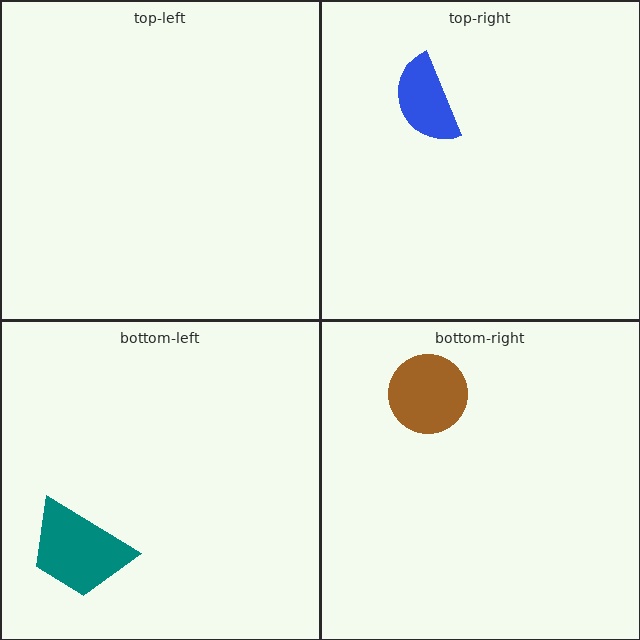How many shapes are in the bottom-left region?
1.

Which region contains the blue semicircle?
The top-right region.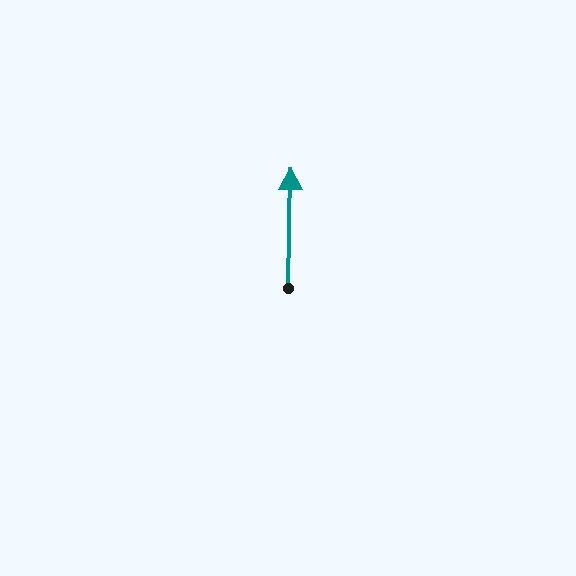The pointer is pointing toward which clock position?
Roughly 12 o'clock.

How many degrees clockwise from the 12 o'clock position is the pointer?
Approximately 1 degrees.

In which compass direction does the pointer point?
North.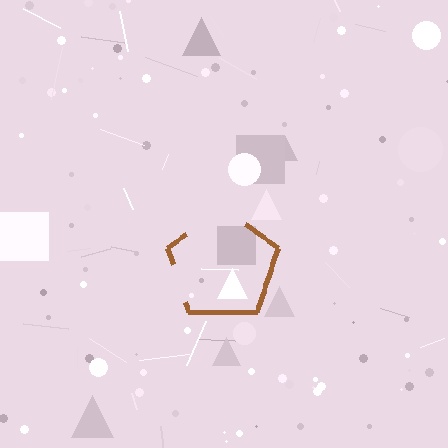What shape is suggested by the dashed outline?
The dashed outline suggests a pentagon.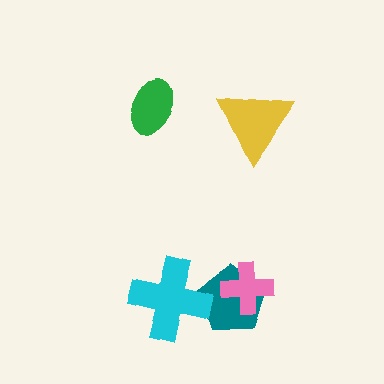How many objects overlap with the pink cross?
1 object overlaps with the pink cross.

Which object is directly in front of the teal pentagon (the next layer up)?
The cyan cross is directly in front of the teal pentagon.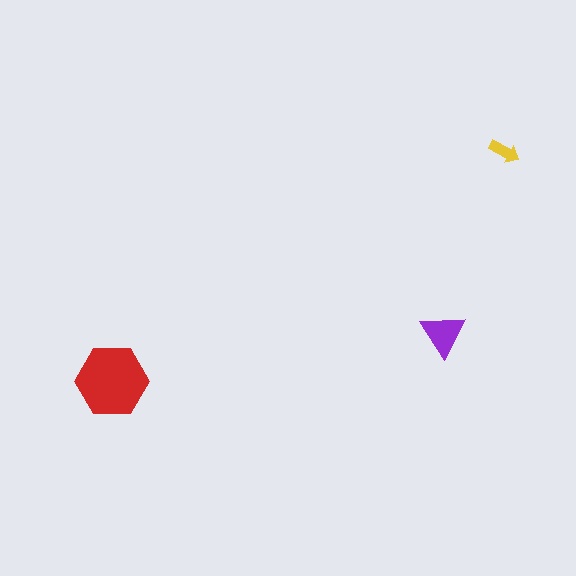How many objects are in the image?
There are 3 objects in the image.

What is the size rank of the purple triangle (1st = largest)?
2nd.